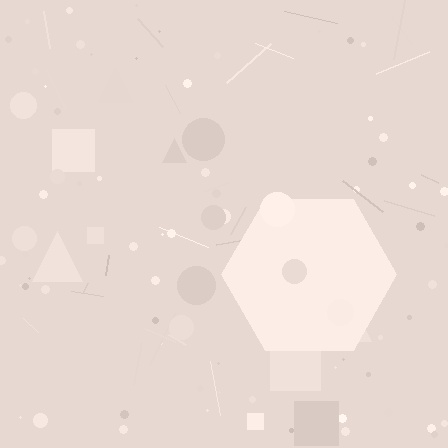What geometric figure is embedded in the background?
A hexagon is embedded in the background.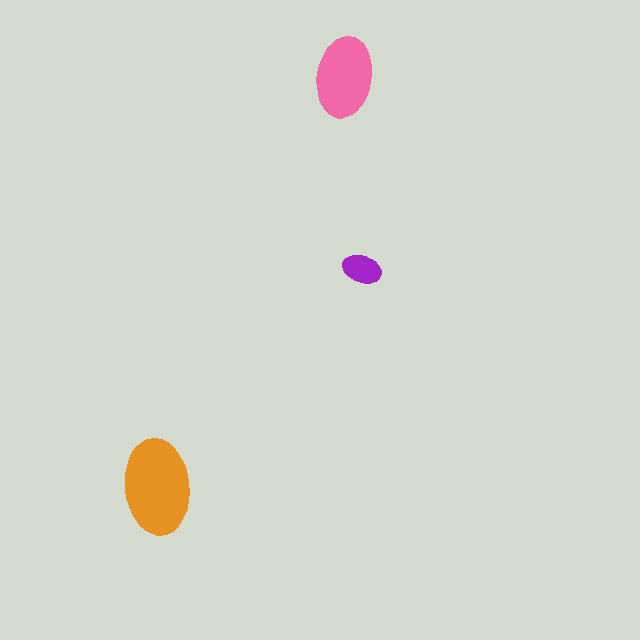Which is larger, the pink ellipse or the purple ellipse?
The pink one.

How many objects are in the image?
There are 3 objects in the image.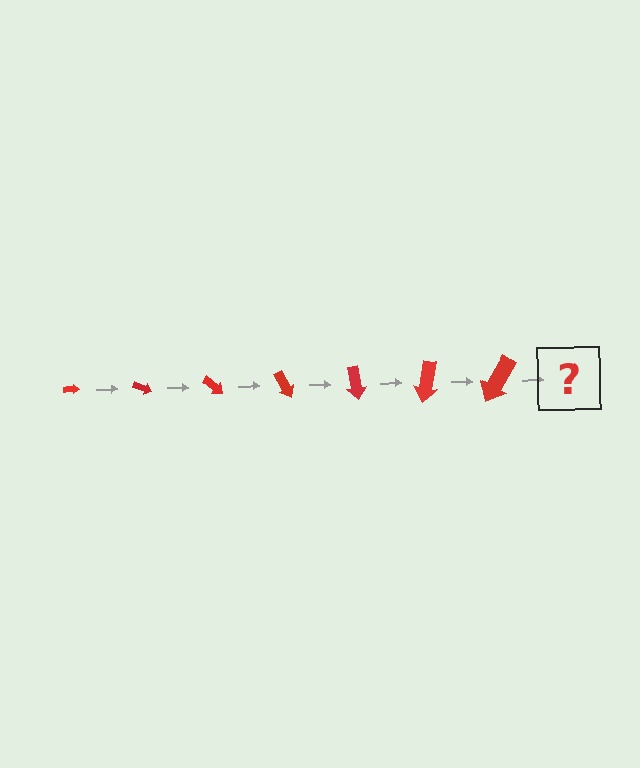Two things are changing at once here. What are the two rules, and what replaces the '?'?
The two rules are that the arrow grows larger each step and it rotates 20 degrees each step. The '?' should be an arrow, larger than the previous one and rotated 140 degrees from the start.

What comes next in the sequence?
The next element should be an arrow, larger than the previous one and rotated 140 degrees from the start.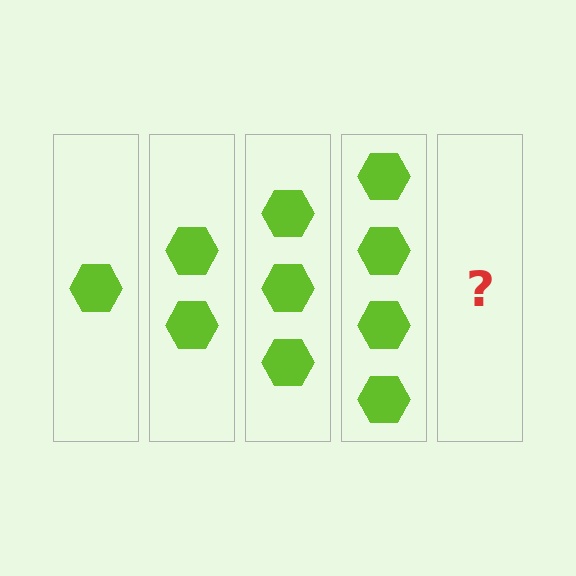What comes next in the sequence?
The next element should be 5 hexagons.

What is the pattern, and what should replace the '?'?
The pattern is that each step adds one more hexagon. The '?' should be 5 hexagons.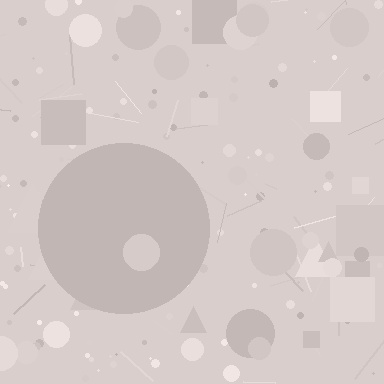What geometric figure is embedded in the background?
A circle is embedded in the background.